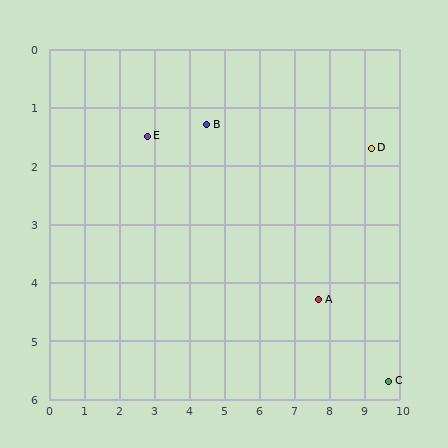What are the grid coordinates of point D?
Point D is at approximately (9.2, 1.7).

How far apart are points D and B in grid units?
Points D and B are about 4.7 grid units apart.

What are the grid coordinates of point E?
Point E is at approximately (2.8, 1.5).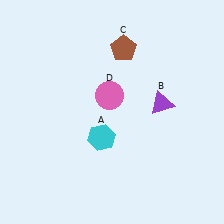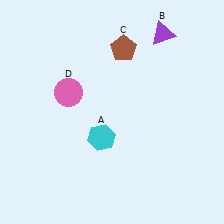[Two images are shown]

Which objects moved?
The objects that moved are: the purple triangle (B), the pink circle (D).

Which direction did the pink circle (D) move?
The pink circle (D) moved left.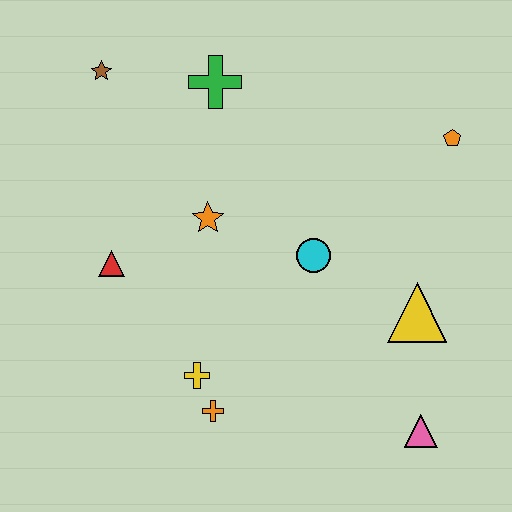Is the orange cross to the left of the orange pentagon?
Yes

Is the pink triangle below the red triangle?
Yes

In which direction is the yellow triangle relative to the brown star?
The yellow triangle is to the right of the brown star.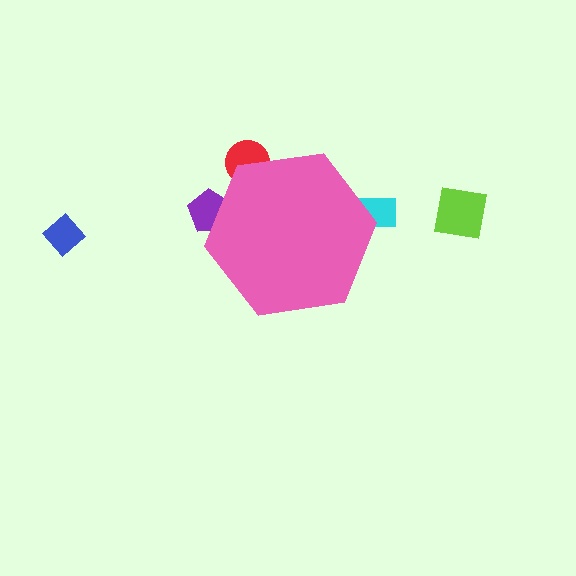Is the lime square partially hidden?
No, the lime square is fully visible.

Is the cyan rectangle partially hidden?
Yes, the cyan rectangle is partially hidden behind the pink hexagon.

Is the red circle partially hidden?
Yes, the red circle is partially hidden behind the pink hexagon.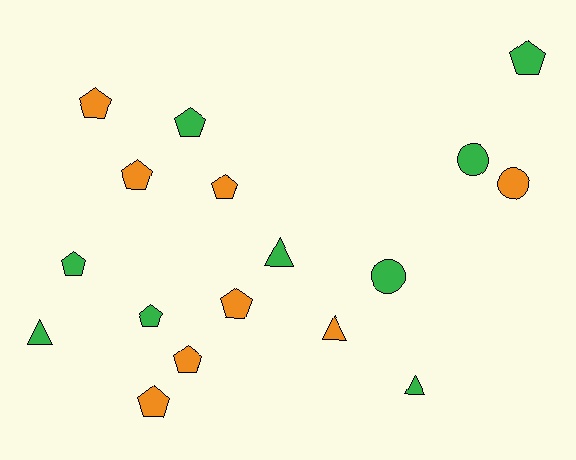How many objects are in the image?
There are 17 objects.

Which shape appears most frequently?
Pentagon, with 10 objects.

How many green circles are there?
There are 2 green circles.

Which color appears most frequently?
Green, with 9 objects.